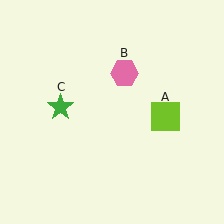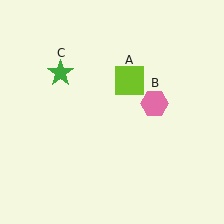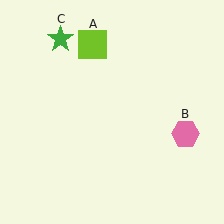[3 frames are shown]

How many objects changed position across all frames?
3 objects changed position: lime square (object A), pink hexagon (object B), green star (object C).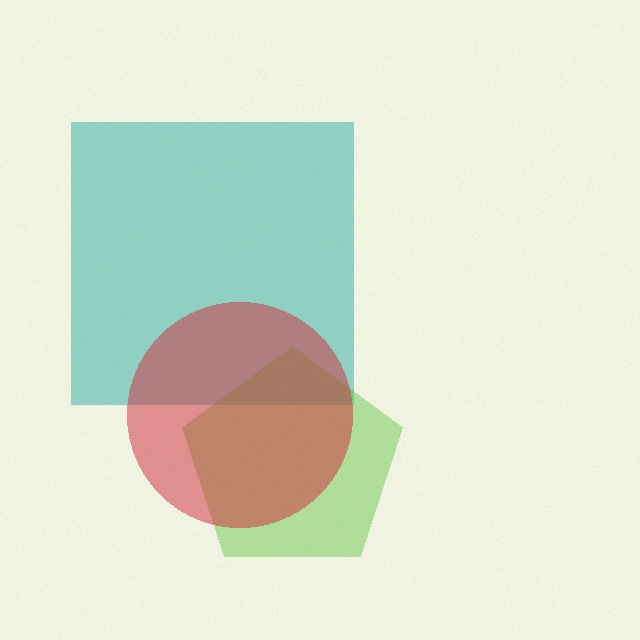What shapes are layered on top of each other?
The layered shapes are: a teal square, a lime pentagon, a red circle.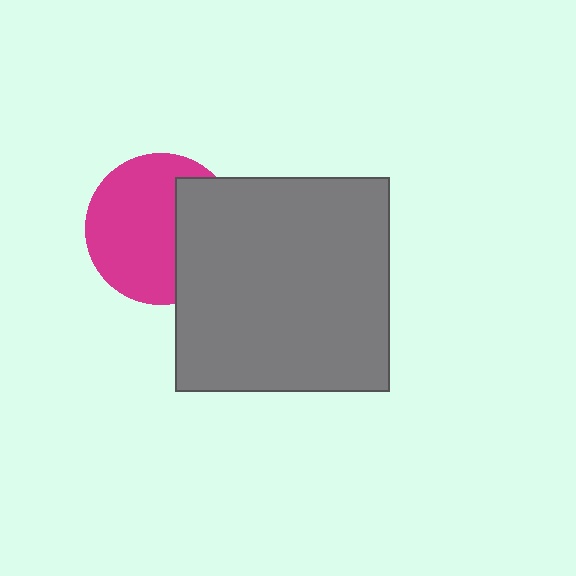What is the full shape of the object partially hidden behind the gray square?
The partially hidden object is a magenta circle.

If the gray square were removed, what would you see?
You would see the complete magenta circle.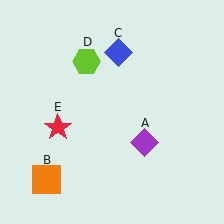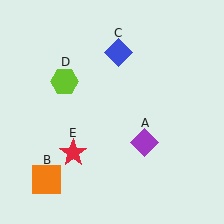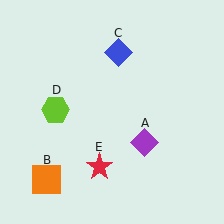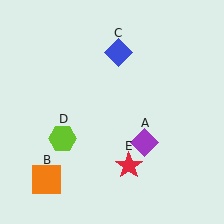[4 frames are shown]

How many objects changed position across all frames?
2 objects changed position: lime hexagon (object D), red star (object E).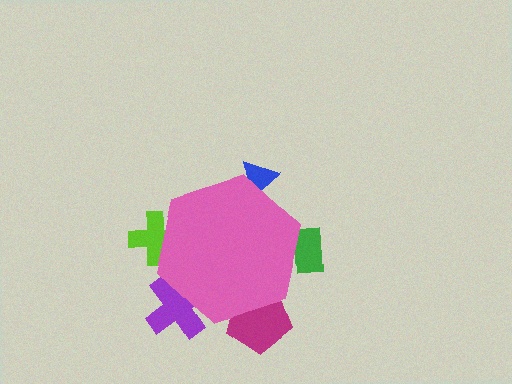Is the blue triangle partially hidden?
Yes, the blue triangle is partially hidden behind the pink hexagon.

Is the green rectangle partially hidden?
Yes, the green rectangle is partially hidden behind the pink hexagon.